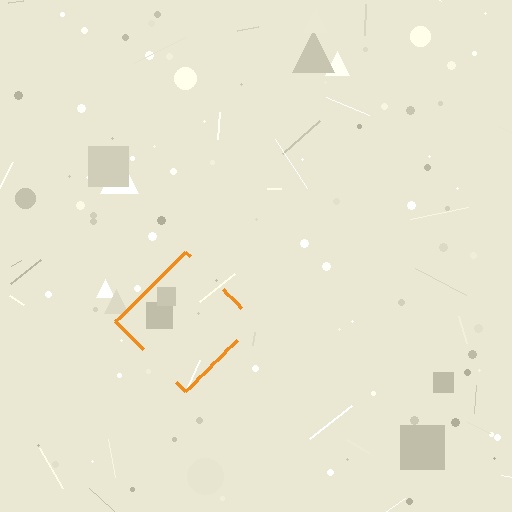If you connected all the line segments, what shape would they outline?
They would outline a diamond.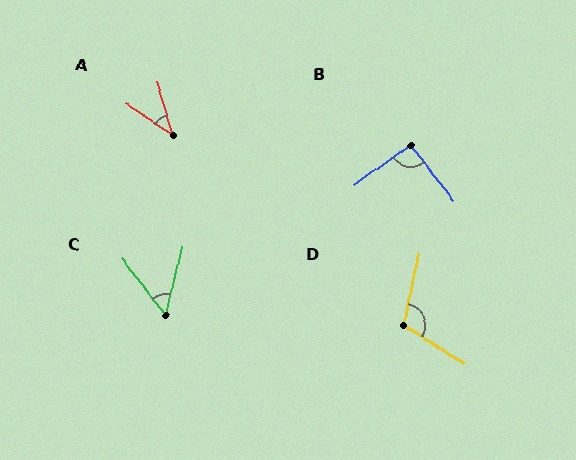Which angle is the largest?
D, at approximately 110 degrees.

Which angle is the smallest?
A, at approximately 40 degrees.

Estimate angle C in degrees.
Approximately 52 degrees.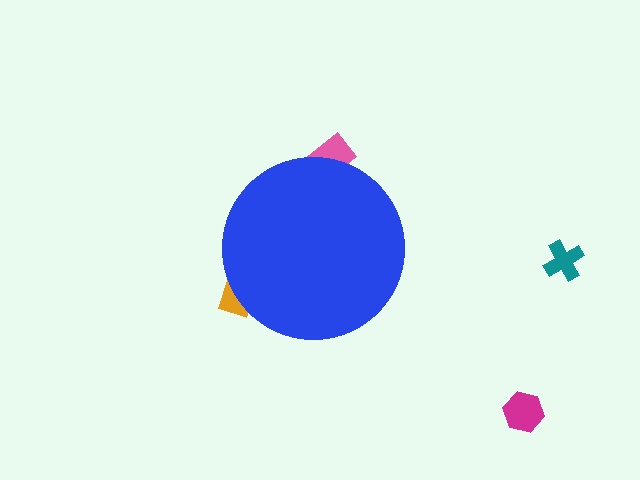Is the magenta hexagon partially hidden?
No, the magenta hexagon is fully visible.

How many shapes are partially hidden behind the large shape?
2 shapes are partially hidden.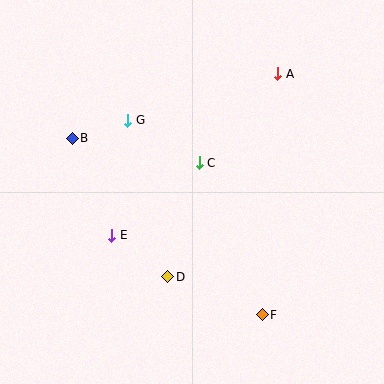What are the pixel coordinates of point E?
Point E is at (112, 235).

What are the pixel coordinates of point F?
Point F is at (262, 315).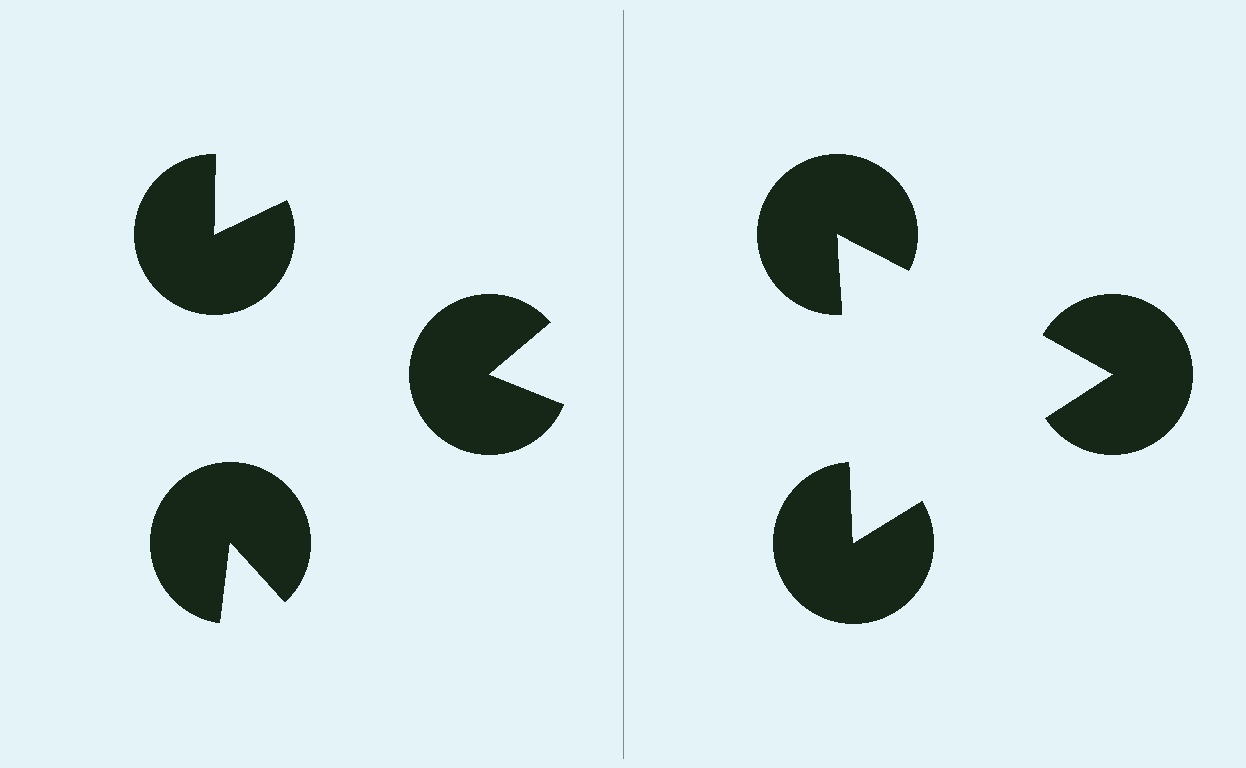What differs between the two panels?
The pac-man discs are positioned identically on both sides; only the wedge orientations differ. On the right they align to a triangle; on the left they are misaligned.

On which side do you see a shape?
An illusory triangle appears on the right side. On the left side the wedge cuts are rotated, so no coherent shape forms.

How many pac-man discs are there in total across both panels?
6 — 3 on each side.